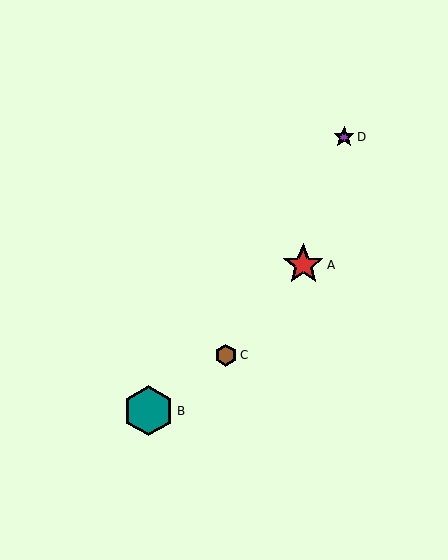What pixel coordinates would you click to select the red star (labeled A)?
Click at (303, 265) to select the red star A.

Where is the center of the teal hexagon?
The center of the teal hexagon is at (149, 411).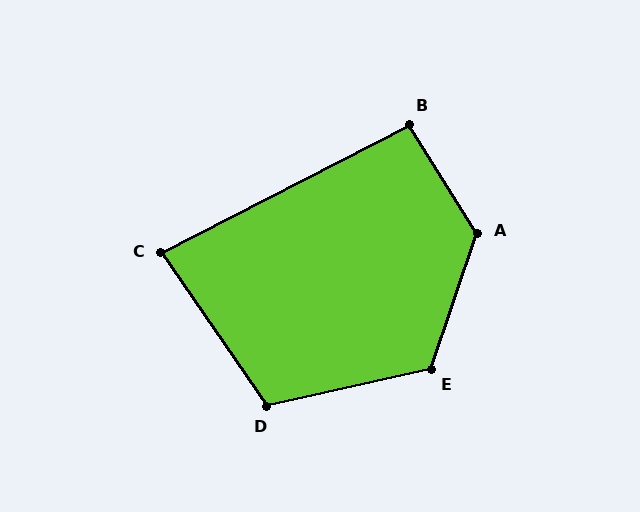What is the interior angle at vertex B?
Approximately 95 degrees (approximately right).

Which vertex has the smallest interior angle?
C, at approximately 83 degrees.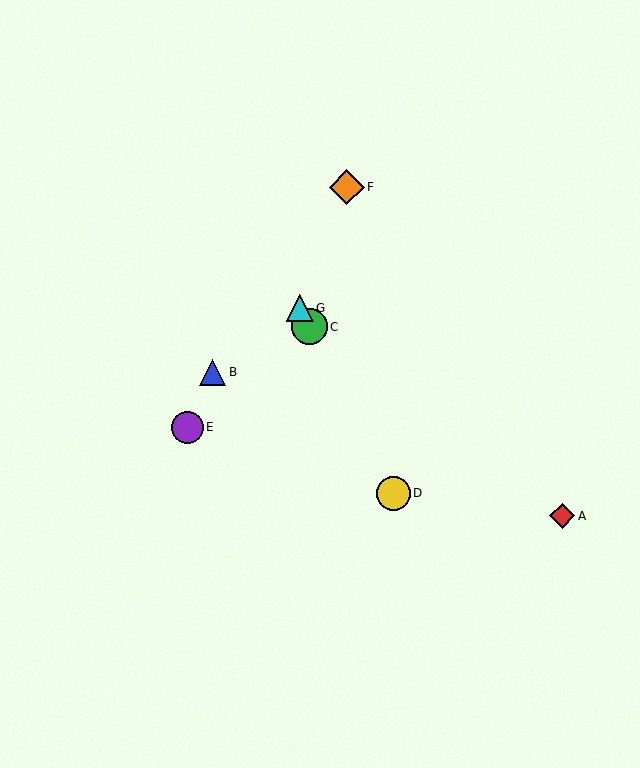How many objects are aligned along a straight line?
3 objects (C, D, G) are aligned along a straight line.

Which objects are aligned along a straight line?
Objects C, D, G are aligned along a straight line.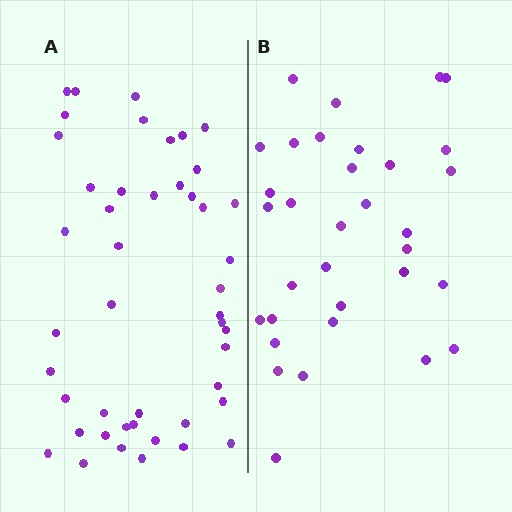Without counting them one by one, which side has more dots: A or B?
Region A (the left region) has more dots.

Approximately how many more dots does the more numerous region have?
Region A has approximately 15 more dots than region B.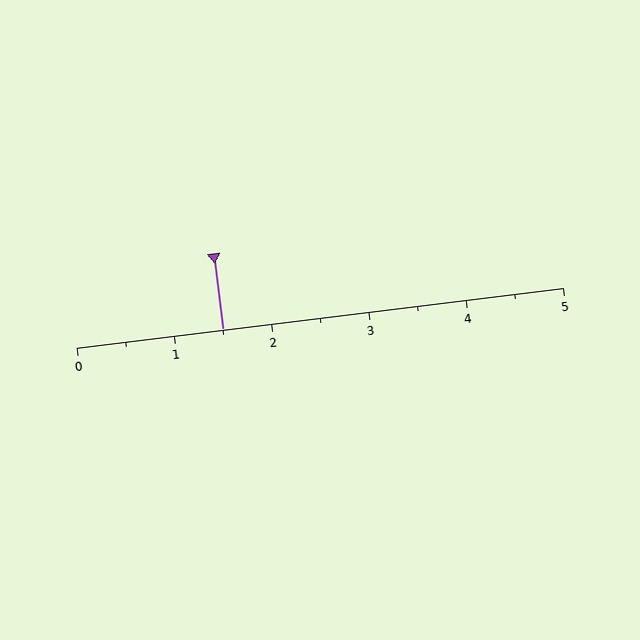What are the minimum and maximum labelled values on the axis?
The axis runs from 0 to 5.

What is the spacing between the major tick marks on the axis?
The major ticks are spaced 1 apart.